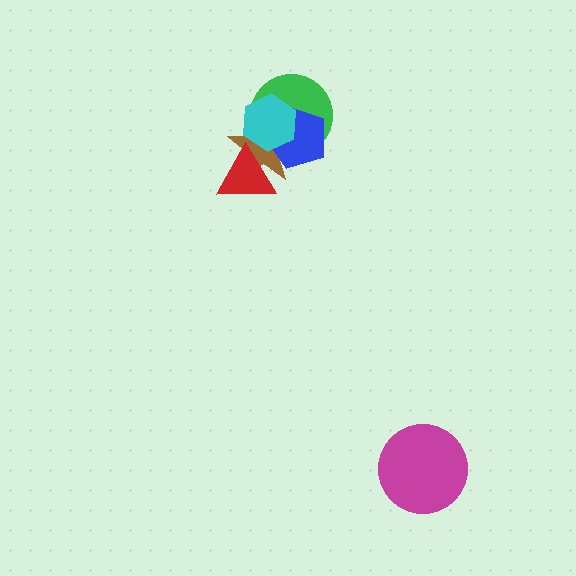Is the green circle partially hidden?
Yes, it is partially covered by another shape.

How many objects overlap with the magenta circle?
0 objects overlap with the magenta circle.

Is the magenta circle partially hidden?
No, no other shape covers it.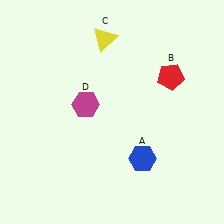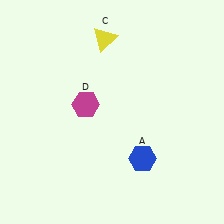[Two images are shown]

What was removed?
The red pentagon (B) was removed in Image 2.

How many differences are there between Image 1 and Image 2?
There is 1 difference between the two images.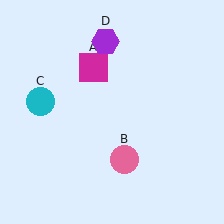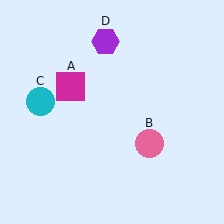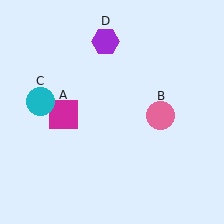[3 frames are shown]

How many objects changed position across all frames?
2 objects changed position: magenta square (object A), pink circle (object B).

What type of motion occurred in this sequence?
The magenta square (object A), pink circle (object B) rotated counterclockwise around the center of the scene.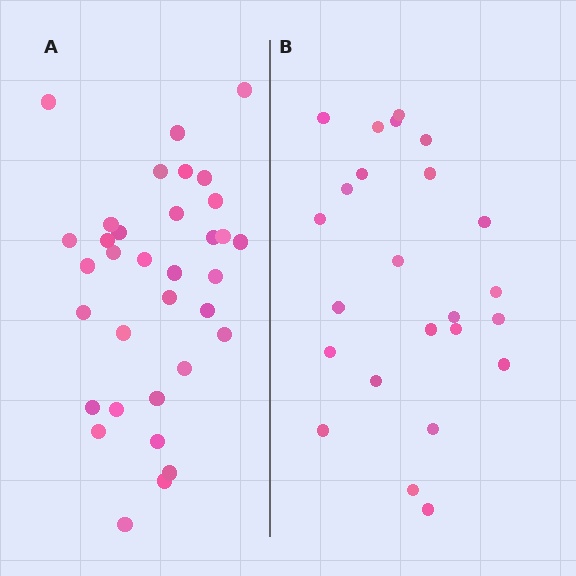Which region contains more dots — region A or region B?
Region A (the left region) has more dots.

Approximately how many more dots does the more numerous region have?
Region A has roughly 10 or so more dots than region B.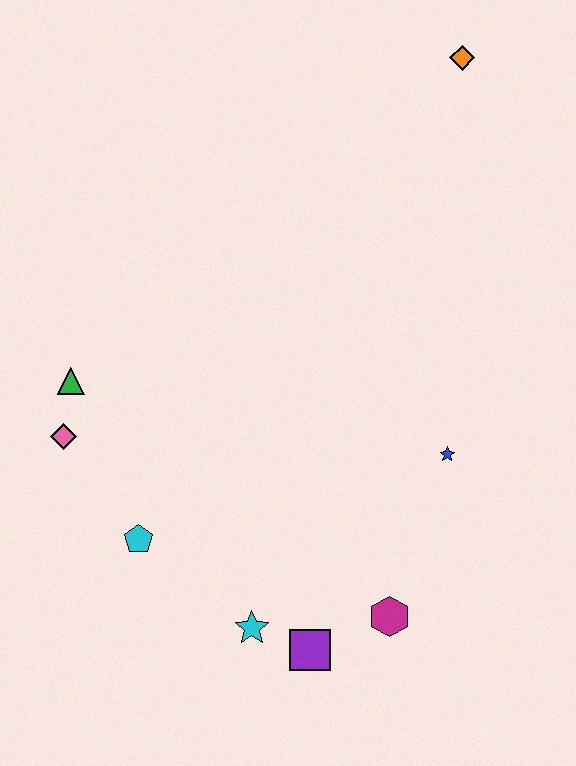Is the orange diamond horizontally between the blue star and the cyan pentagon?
No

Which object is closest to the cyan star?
The purple square is closest to the cyan star.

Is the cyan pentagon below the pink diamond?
Yes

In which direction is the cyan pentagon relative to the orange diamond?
The cyan pentagon is below the orange diamond.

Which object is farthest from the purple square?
The orange diamond is farthest from the purple square.